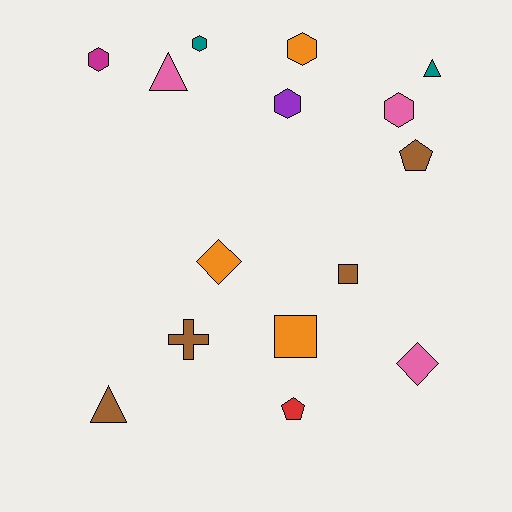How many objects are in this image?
There are 15 objects.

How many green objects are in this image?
There are no green objects.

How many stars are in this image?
There are no stars.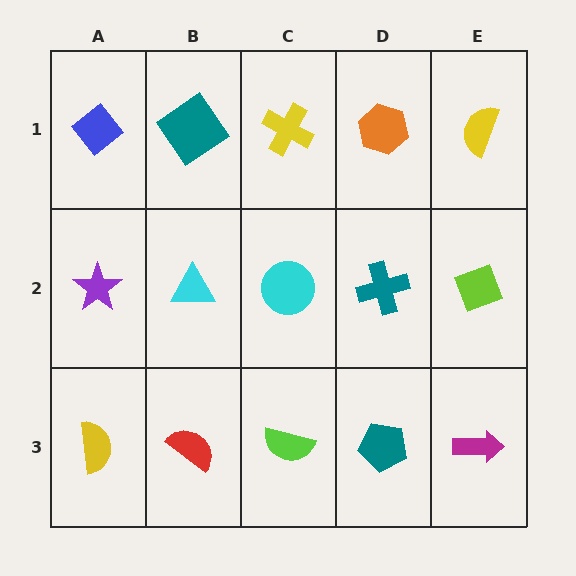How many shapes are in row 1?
5 shapes.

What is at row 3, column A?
A yellow semicircle.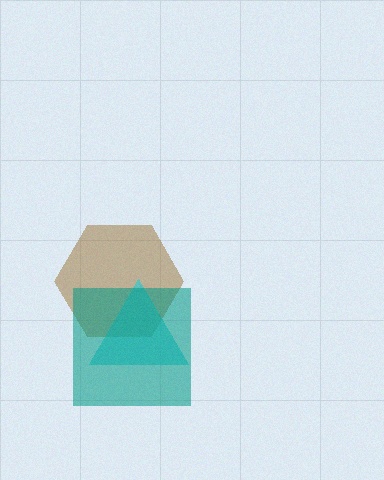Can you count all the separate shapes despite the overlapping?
Yes, there are 3 separate shapes.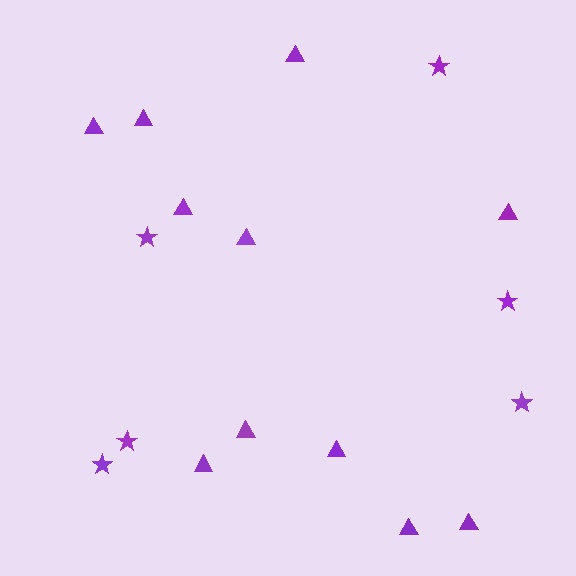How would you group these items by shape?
There are 2 groups: one group of triangles (11) and one group of stars (6).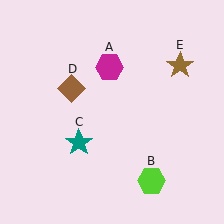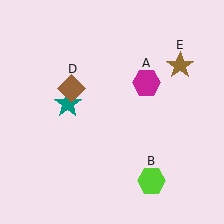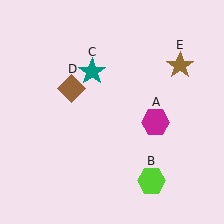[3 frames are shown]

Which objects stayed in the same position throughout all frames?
Lime hexagon (object B) and brown diamond (object D) and brown star (object E) remained stationary.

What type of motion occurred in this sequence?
The magenta hexagon (object A), teal star (object C) rotated clockwise around the center of the scene.